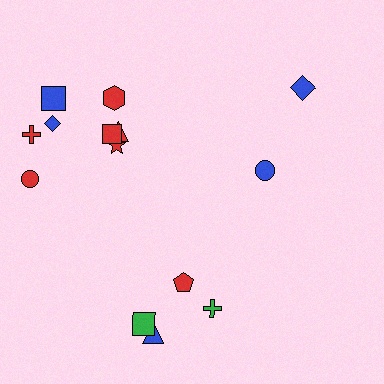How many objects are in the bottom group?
There are 4 objects.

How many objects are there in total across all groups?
There are 15 objects.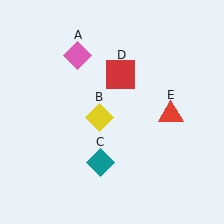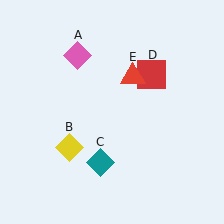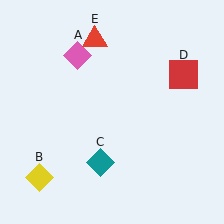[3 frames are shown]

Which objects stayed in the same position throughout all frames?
Pink diamond (object A) and teal diamond (object C) remained stationary.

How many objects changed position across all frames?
3 objects changed position: yellow diamond (object B), red square (object D), red triangle (object E).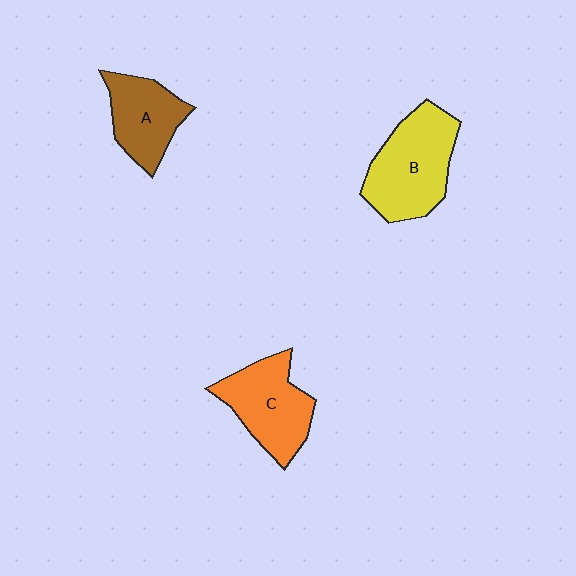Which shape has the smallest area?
Shape A (brown).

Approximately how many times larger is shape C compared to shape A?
Approximately 1.2 times.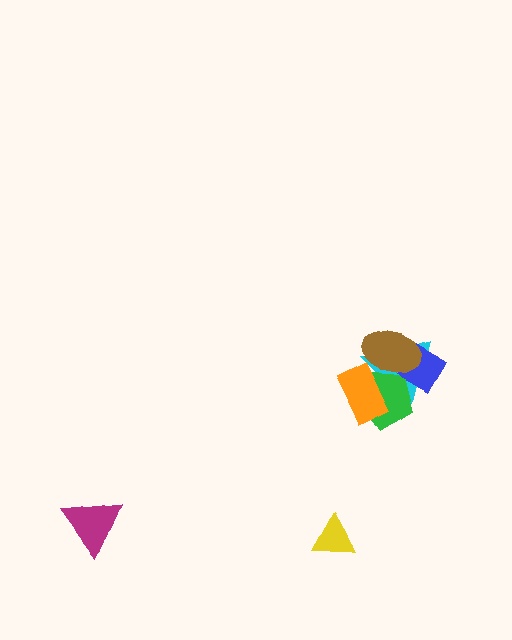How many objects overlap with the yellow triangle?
0 objects overlap with the yellow triangle.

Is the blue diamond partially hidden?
Yes, it is partially covered by another shape.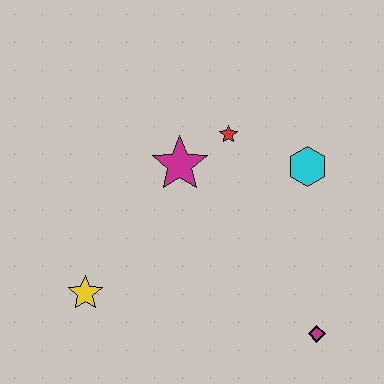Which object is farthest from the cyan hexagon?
The yellow star is farthest from the cyan hexagon.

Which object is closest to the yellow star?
The magenta star is closest to the yellow star.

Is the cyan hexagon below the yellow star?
No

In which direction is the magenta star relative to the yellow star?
The magenta star is above the yellow star.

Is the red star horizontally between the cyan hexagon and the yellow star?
Yes